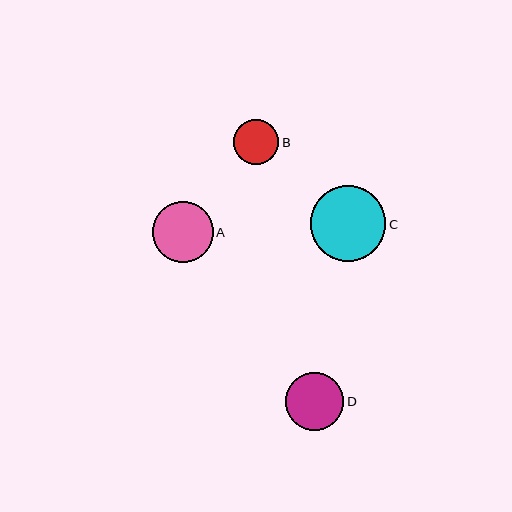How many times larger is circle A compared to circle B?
Circle A is approximately 1.3 times the size of circle B.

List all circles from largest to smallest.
From largest to smallest: C, A, D, B.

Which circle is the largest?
Circle C is the largest with a size of approximately 76 pixels.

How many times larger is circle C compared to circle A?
Circle C is approximately 1.2 times the size of circle A.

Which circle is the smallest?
Circle B is the smallest with a size of approximately 45 pixels.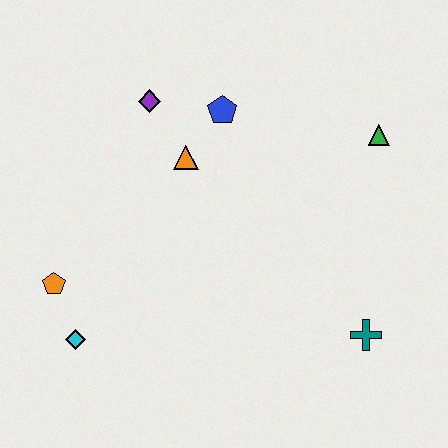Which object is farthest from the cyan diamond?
The green triangle is farthest from the cyan diamond.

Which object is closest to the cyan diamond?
The orange pentagon is closest to the cyan diamond.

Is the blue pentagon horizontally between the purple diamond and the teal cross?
Yes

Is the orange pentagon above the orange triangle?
No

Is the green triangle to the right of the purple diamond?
Yes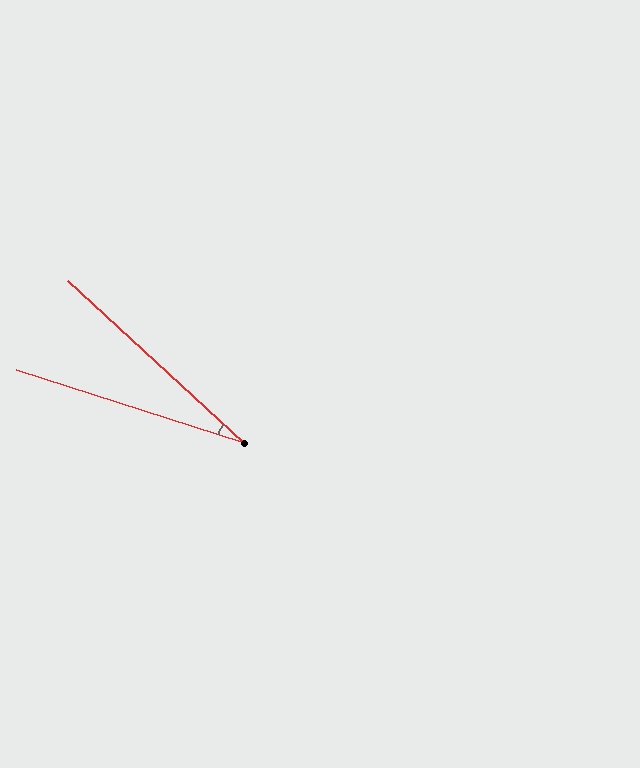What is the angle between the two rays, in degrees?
Approximately 25 degrees.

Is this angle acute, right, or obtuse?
It is acute.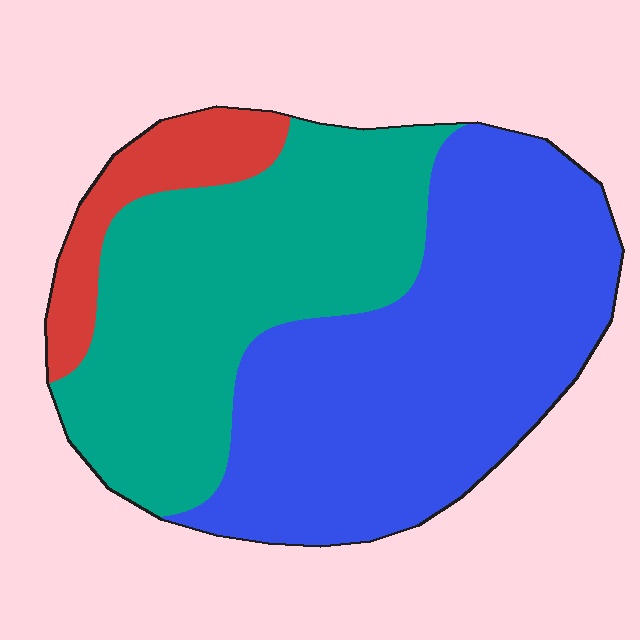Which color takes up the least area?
Red, at roughly 10%.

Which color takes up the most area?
Blue, at roughly 50%.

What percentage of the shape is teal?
Teal takes up about two fifths (2/5) of the shape.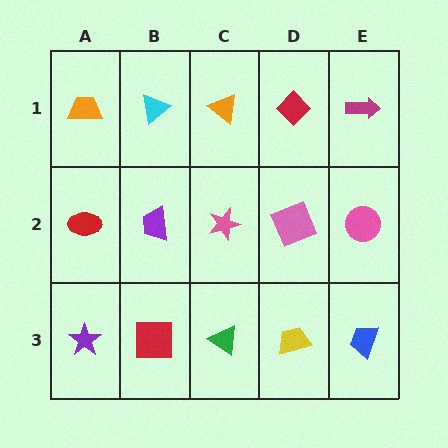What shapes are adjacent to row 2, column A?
An orange trapezoid (row 1, column A), a purple star (row 3, column A), a purple trapezoid (row 2, column B).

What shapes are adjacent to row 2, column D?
A red diamond (row 1, column D), a yellow trapezoid (row 3, column D), a pink star (row 2, column C), a pink circle (row 2, column E).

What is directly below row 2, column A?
A purple star.